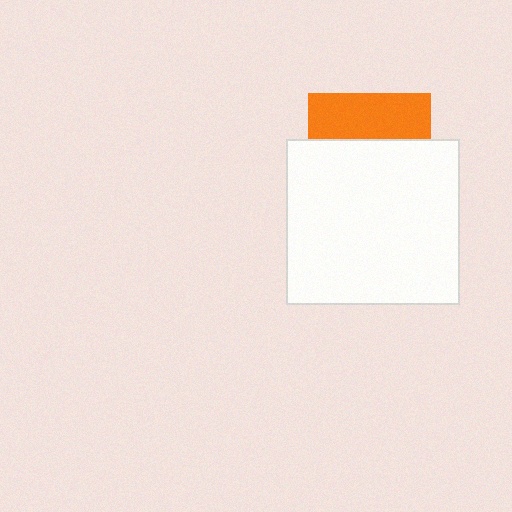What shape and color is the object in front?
The object in front is a white rectangle.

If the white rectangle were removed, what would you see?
You would see the complete orange square.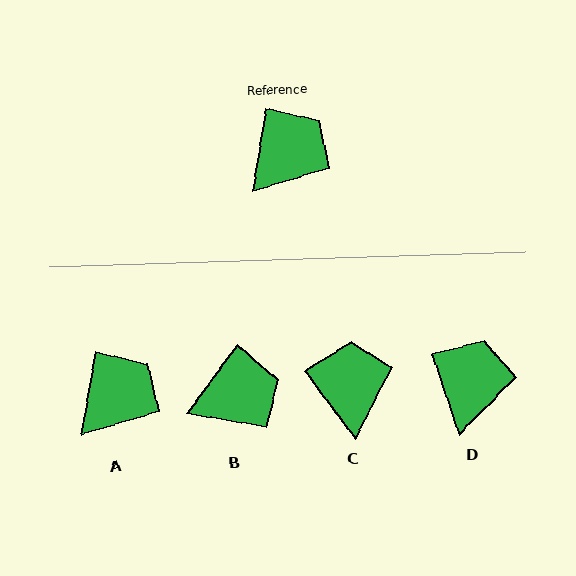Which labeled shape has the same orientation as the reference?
A.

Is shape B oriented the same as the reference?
No, it is off by about 27 degrees.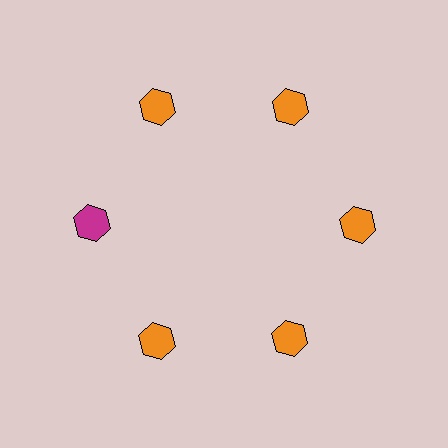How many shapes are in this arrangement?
There are 6 shapes arranged in a ring pattern.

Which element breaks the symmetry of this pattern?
The magenta hexagon at roughly the 9 o'clock position breaks the symmetry. All other shapes are orange hexagons.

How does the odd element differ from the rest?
It has a different color: magenta instead of orange.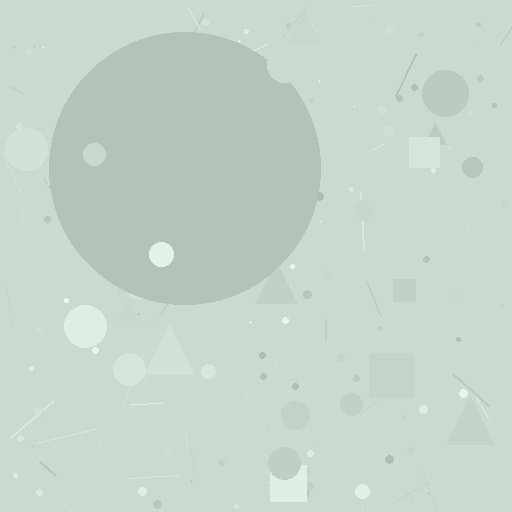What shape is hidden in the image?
A circle is hidden in the image.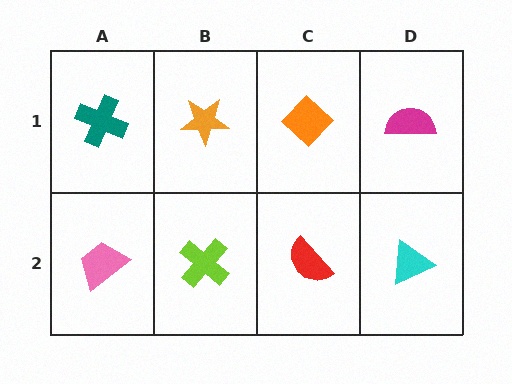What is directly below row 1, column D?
A cyan triangle.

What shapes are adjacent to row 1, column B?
A lime cross (row 2, column B), a teal cross (row 1, column A), an orange diamond (row 1, column C).